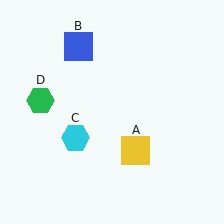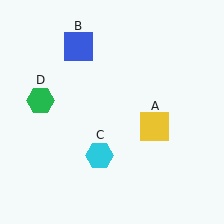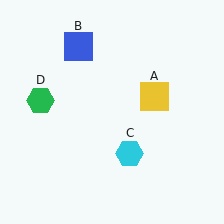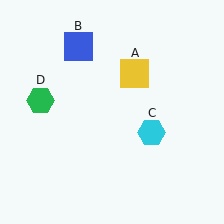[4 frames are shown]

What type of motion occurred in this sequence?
The yellow square (object A), cyan hexagon (object C) rotated counterclockwise around the center of the scene.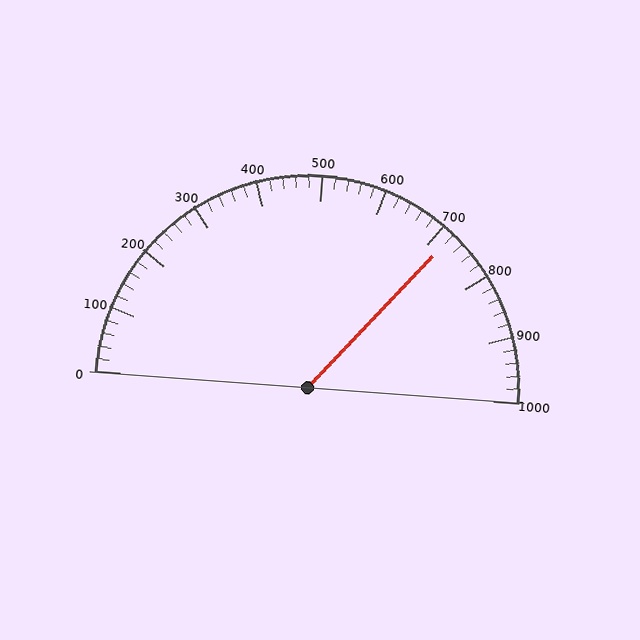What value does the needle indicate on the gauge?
The needle indicates approximately 720.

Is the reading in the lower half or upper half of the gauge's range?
The reading is in the upper half of the range (0 to 1000).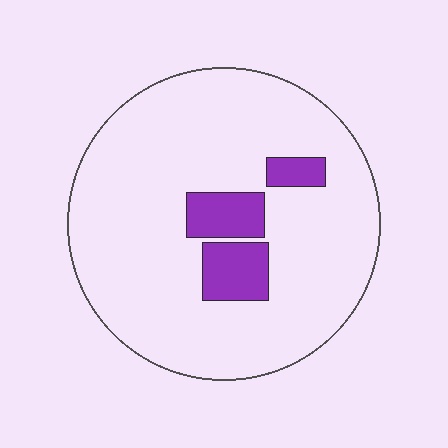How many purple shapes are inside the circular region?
3.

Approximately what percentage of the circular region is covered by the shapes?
Approximately 10%.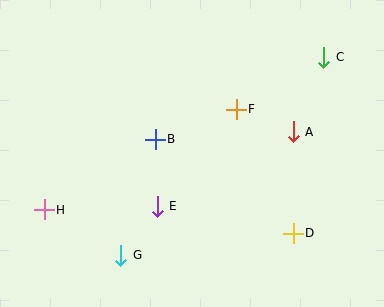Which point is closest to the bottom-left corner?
Point H is closest to the bottom-left corner.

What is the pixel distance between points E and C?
The distance between E and C is 224 pixels.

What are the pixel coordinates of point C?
Point C is at (324, 57).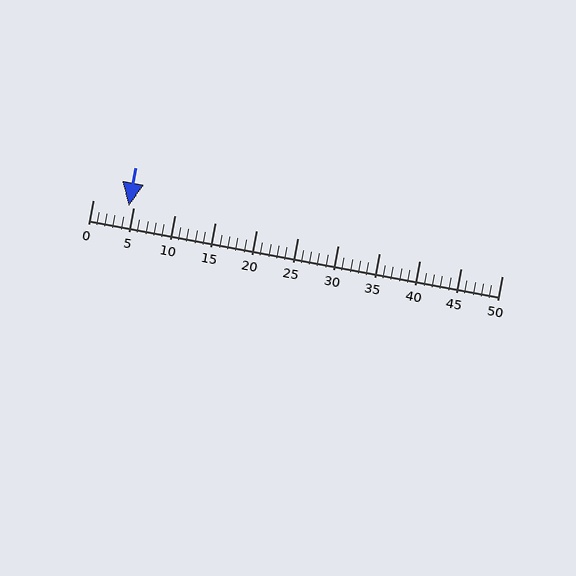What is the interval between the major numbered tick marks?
The major tick marks are spaced 5 units apart.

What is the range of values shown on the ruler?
The ruler shows values from 0 to 50.